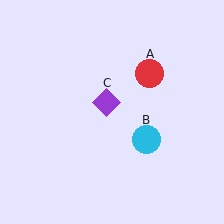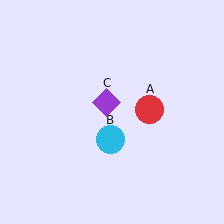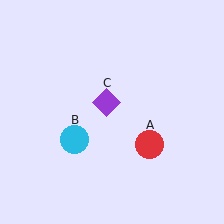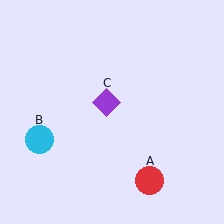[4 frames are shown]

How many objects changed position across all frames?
2 objects changed position: red circle (object A), cyan circle (object B).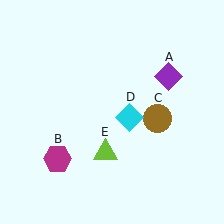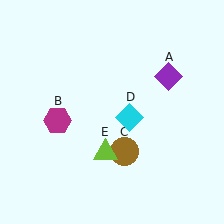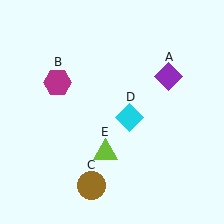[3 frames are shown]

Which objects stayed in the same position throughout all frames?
Purple diamond (object A) and cyan diamond (object D) and lime triangle (object E) remained stationary.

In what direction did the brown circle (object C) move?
The brown circle (object C) moved down and to the left.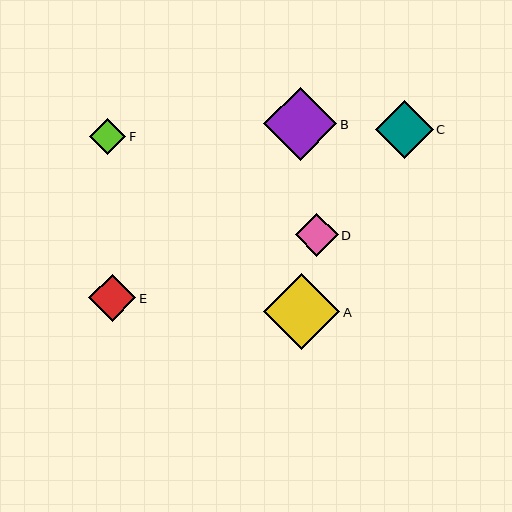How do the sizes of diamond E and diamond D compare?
Diamond E and diamond D are approximately the same size.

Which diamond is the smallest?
Diamond F is the smallest with a size of approximately 36 pixels.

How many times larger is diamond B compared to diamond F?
Diamond B is approximately 2.0 times the size of diamond F.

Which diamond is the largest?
Diamond A is the largest with a size of approximately 76 pixels.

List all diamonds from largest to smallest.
From largest to smallest: A, B, C, E, D, F.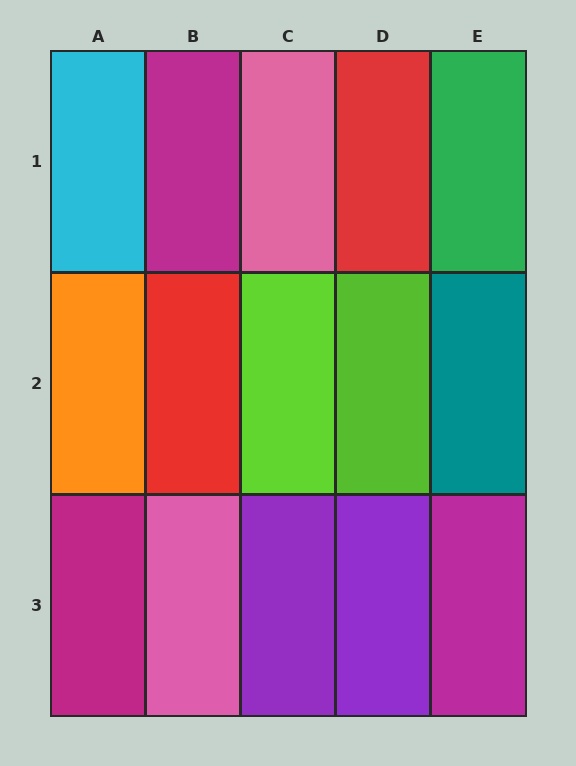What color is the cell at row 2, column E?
Teal.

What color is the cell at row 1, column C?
Pink.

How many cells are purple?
2 cells are purple.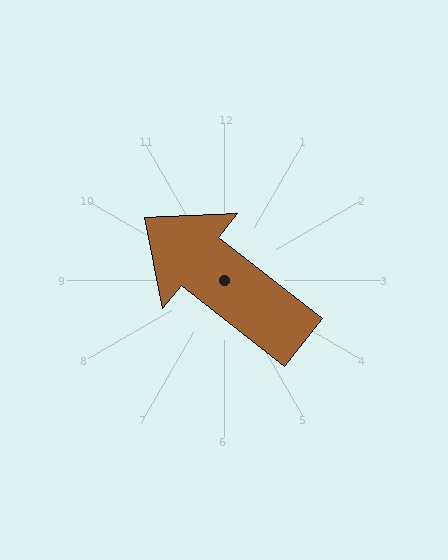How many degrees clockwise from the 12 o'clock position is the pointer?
Approximately 308 degrees.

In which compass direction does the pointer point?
Northwest.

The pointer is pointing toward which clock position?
Roughly 10 o'clock.